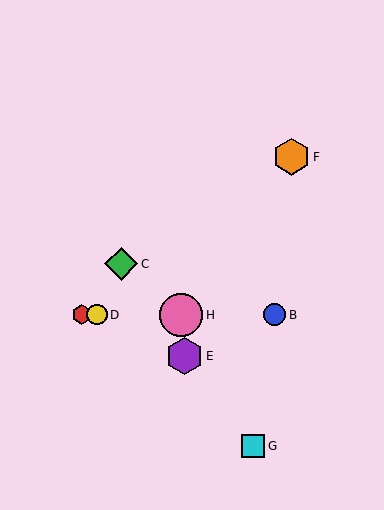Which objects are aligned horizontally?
Objects A, B, D, H are aligned horizontally.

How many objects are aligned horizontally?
4 objects (A, B, D, H) are aligned horizontally.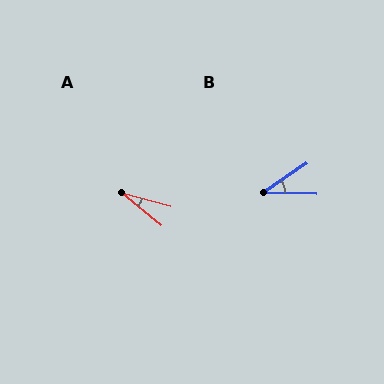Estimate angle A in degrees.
Approximately 24 degrees.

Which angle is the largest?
B, at approximately 36 degrees.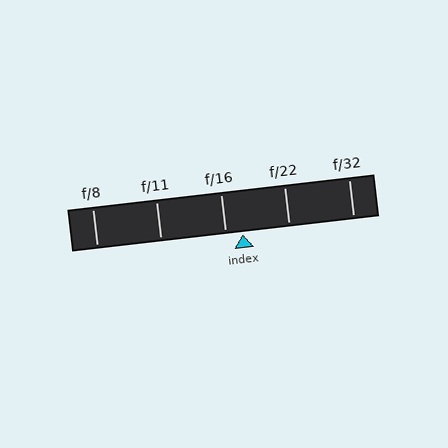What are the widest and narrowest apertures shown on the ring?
The widest aperture shown is f/8 and the narrowest is f/32.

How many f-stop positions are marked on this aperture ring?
There are 5 f-stop positions marked.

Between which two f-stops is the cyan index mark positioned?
The index mark is between f/16 and f/22.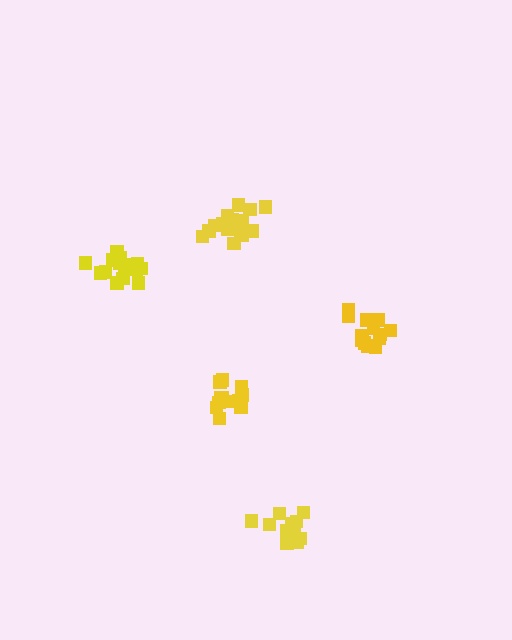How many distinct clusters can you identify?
There are 5 distinct clusters.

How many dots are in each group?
Group 1: 15 dots, Group 2: 17 dots, Group 3: 11 dots, Group 4: 12 dots, Group 5: 14 dots (69 total).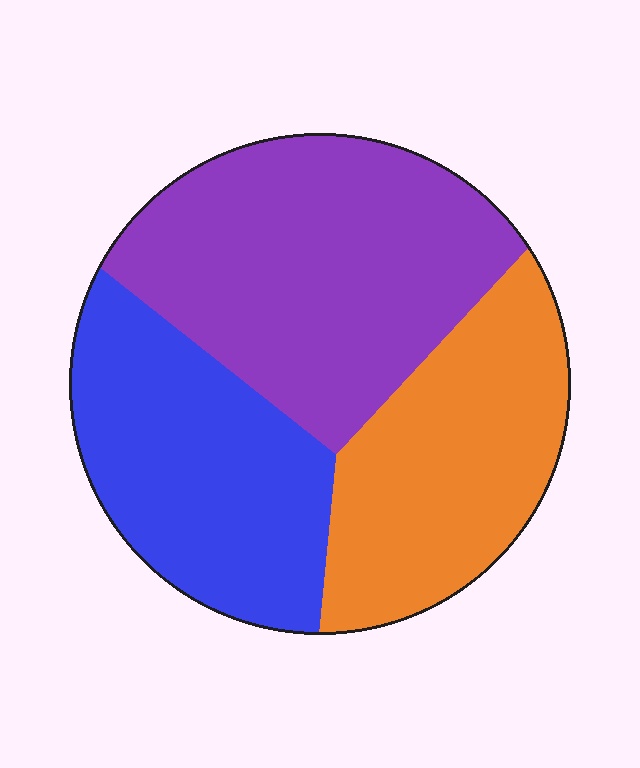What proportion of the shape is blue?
Blue takes up between a sixth and a third of the shape.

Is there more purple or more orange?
Purple.